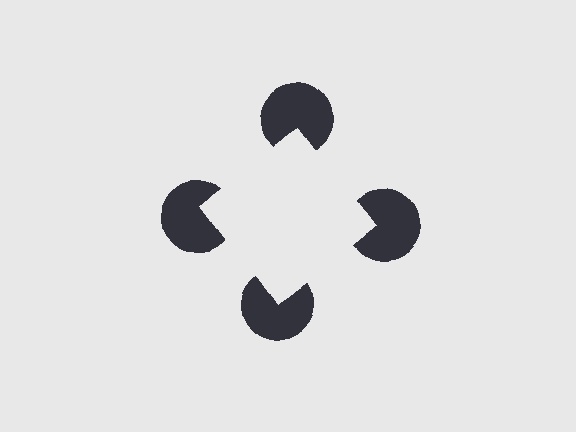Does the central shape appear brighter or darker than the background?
It typically appears slightly brighter than the background, even though no actual brightness change is drawn.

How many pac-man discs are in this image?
There are 4 — one at each vertex of the illusory square.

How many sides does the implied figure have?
4 sides.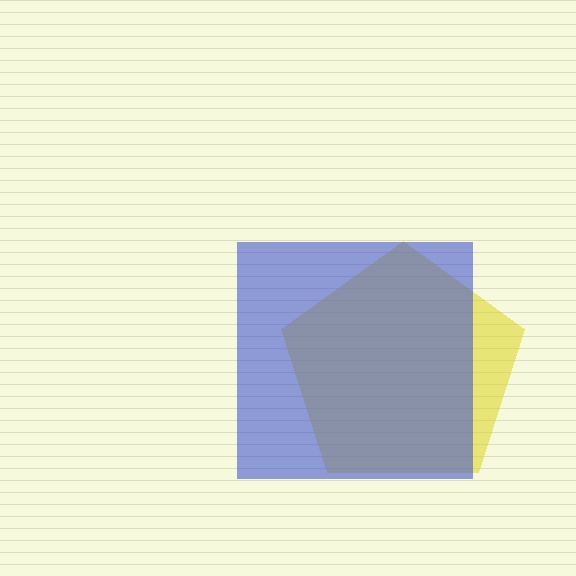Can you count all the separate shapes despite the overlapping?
Yes, there are 2 separate shapes.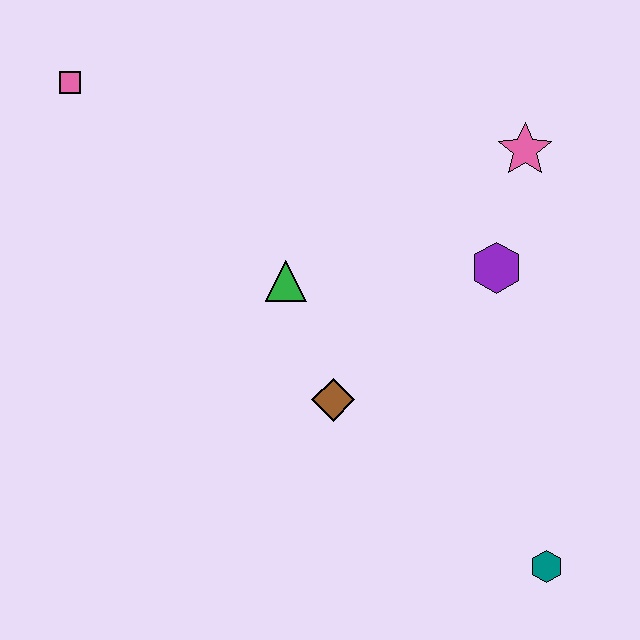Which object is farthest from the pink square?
The teal hexagon is farthest from the pink square.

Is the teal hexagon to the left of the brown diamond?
No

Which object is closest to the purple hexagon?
The pink star is closest to the purple hexagon.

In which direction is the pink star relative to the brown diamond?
The pink star is above the brown diamond.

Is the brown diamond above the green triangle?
No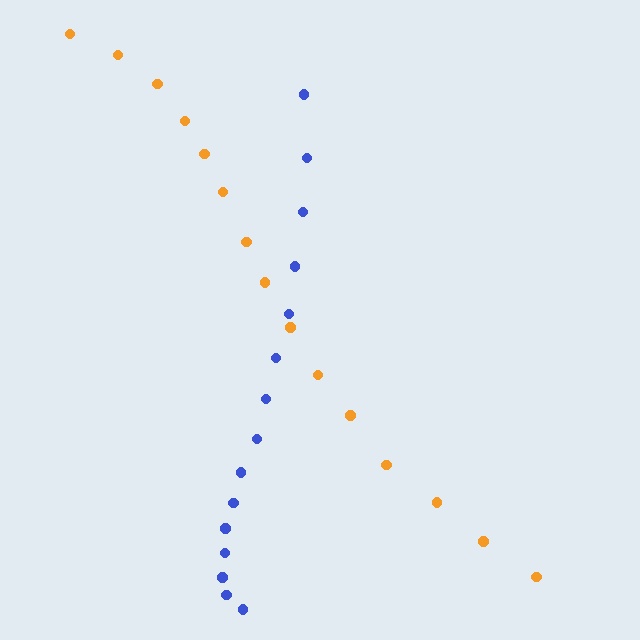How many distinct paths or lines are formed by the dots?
There are 2 distinct paths.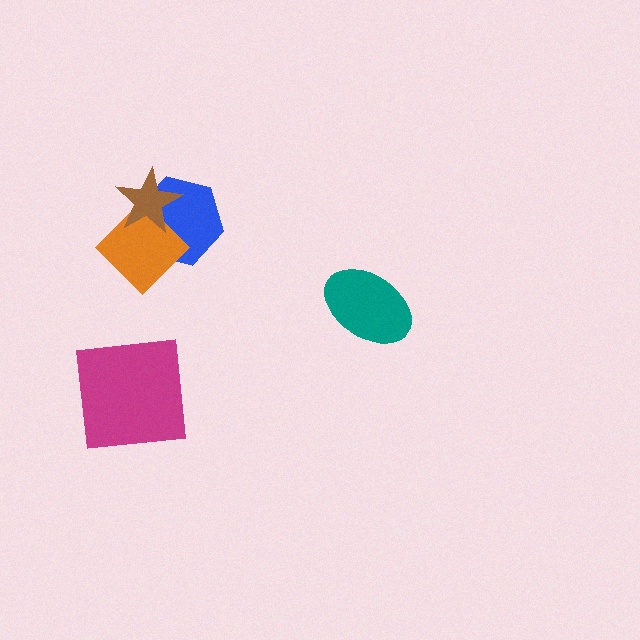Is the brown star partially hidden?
No, no other shape covers it.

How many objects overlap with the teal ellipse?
0 objects overlap with the teal ellipse.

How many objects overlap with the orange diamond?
2 objects overlap with the orange diamond.